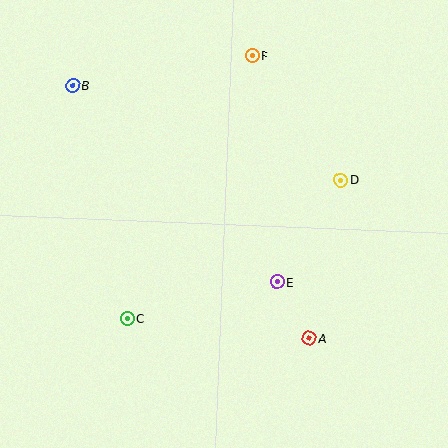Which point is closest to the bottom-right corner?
Point A is closest to the bottom-right corner.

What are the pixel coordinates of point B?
Point B is at (73, 86).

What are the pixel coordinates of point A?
Point A is at (309, 338).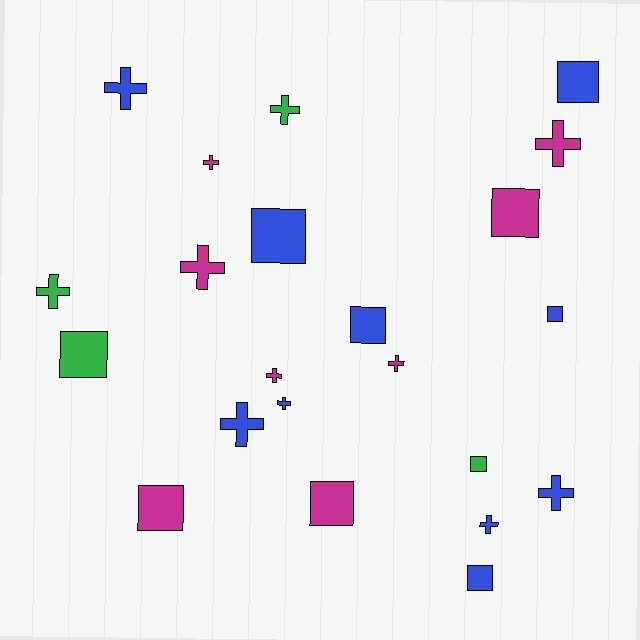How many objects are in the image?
There are 22 objects.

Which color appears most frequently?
Blue, with 10 objects.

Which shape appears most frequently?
Cross, with 12 objects.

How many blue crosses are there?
There are 5 blue crosses.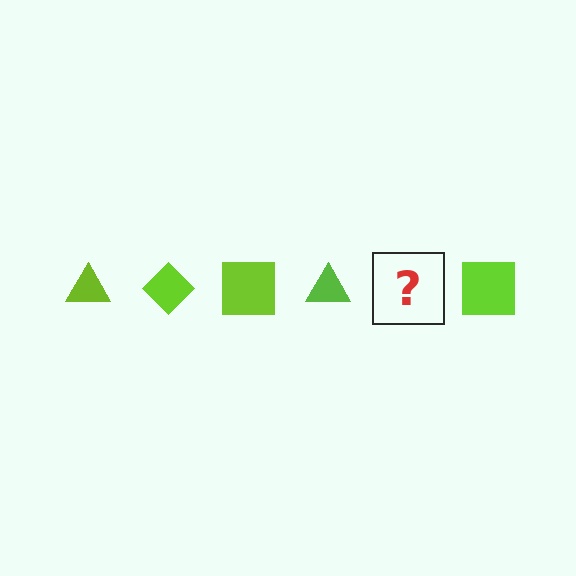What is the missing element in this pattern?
The missing element is a lime diamond.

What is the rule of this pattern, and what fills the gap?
The rule is that the pattern cycles through triangle, diamond, square shapes in lime. The gap should be filled with a lime diamond.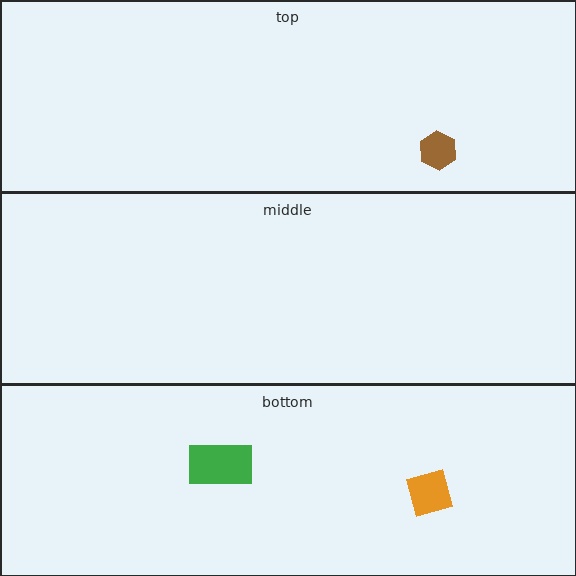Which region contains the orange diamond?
The bottom region.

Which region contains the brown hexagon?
The top region.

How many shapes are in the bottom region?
2.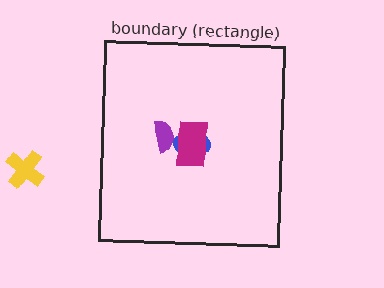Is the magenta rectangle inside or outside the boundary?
Inside.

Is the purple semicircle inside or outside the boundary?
Inside.